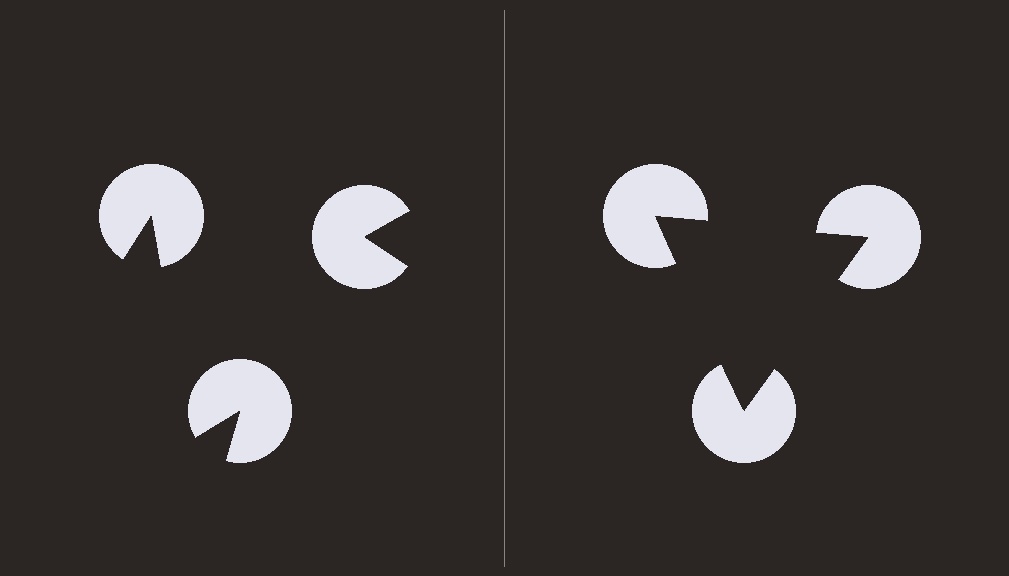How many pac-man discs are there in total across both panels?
6 — 3 on each side.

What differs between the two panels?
The pac-man discs are positioned identically on both sides; only the wedge orientations differ. On the right they align to a triangle; on the left they are misaligned.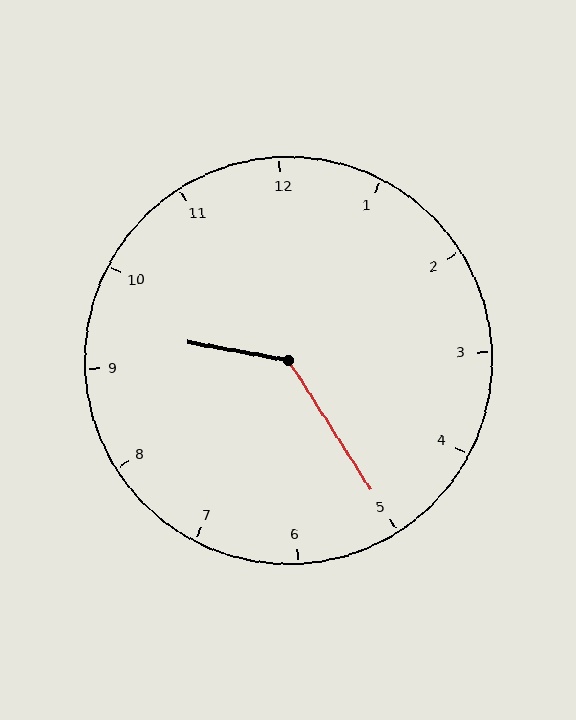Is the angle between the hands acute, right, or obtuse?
It is obtuse.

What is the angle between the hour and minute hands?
Approximately 132 degrees.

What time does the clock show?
9:25.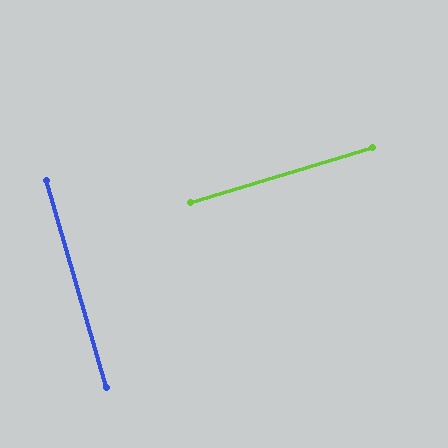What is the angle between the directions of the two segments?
Approximately 89 degrees.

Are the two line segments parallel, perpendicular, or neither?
Perpendicular — they meet at approximately 89°.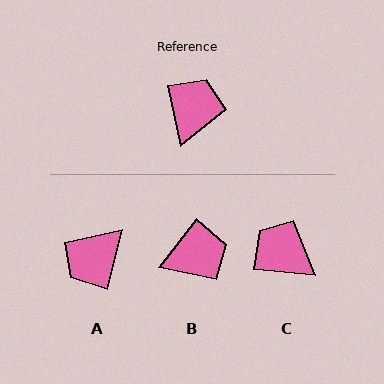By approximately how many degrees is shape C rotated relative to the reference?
Approximately 73 degrees counter-clockwise.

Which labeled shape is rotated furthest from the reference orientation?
A, about 155 degrees away.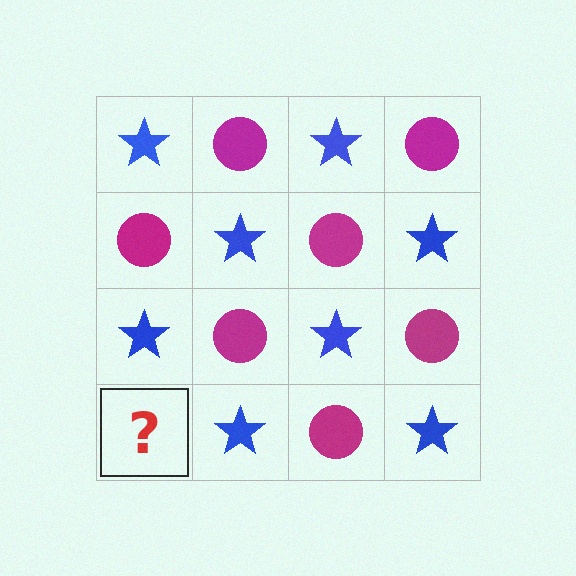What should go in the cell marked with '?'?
The missing cell should contain a magenta circle.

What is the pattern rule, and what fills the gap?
The rule is that it alternates blue star and magenta circle in a checkerboard pattern. The gap should be filled with a magenta circle.